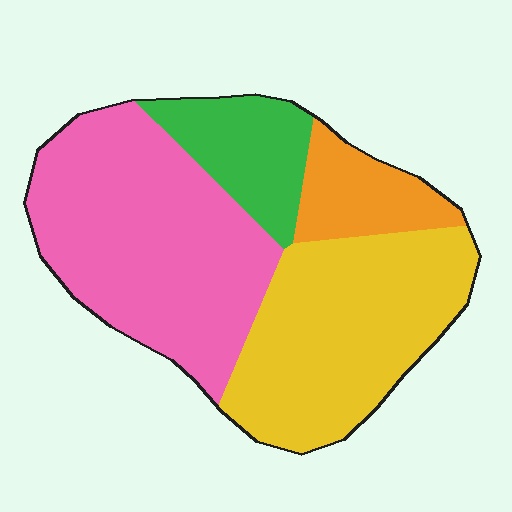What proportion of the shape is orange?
Orange covers roughly 10% of the shape.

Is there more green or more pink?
Pink.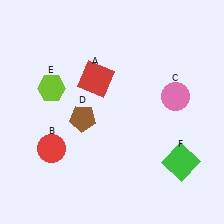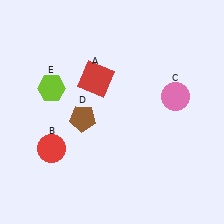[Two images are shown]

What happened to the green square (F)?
The green square (F) was removed in Image 2. It was in the bottom-right area of Image 1.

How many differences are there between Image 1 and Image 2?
There is 1 difference between the two images.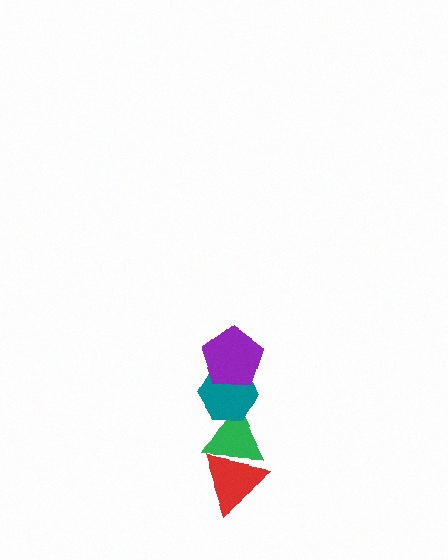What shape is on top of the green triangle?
The teal hexagon is on top of the green triangle.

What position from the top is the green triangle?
The green triangle is 3rd from the top.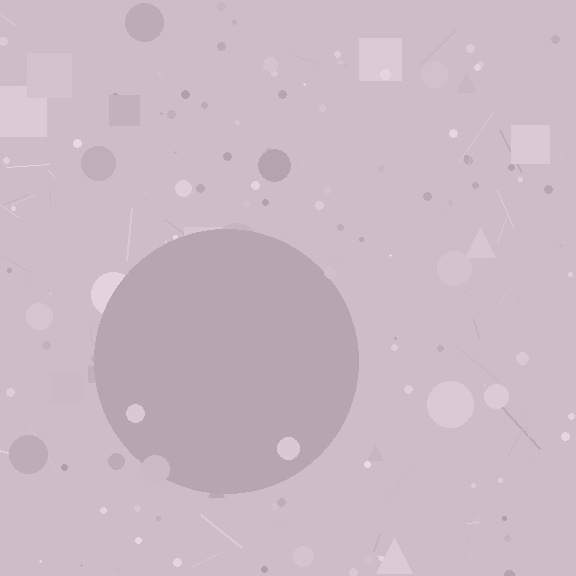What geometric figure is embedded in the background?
A circle is embedded in the background.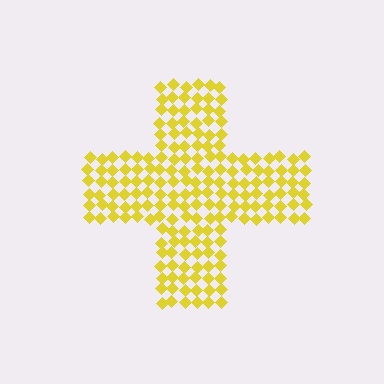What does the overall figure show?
The overall figure shows a cross.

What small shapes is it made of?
It is made of small diamonds.